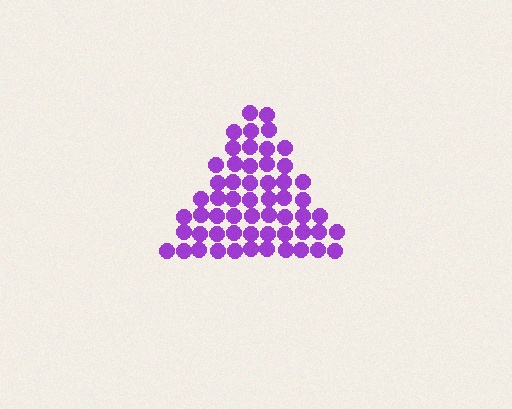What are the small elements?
The small elements are circles.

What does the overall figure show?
The overall figure shows a triangle.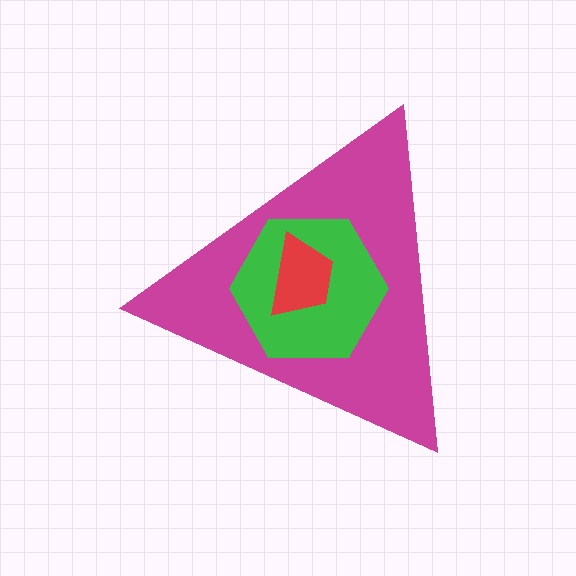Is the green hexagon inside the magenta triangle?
Yes.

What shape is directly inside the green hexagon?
The red trapezoid.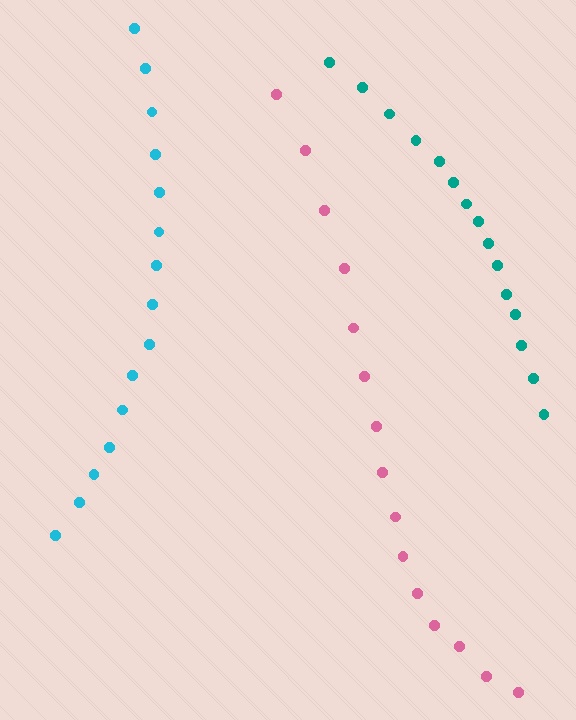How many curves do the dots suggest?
There are 3 distinct paths.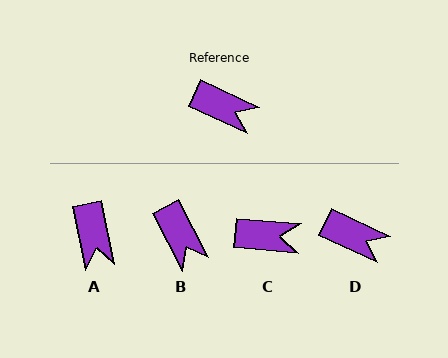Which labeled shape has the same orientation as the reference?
D.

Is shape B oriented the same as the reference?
No, it is off by about 38 degrees.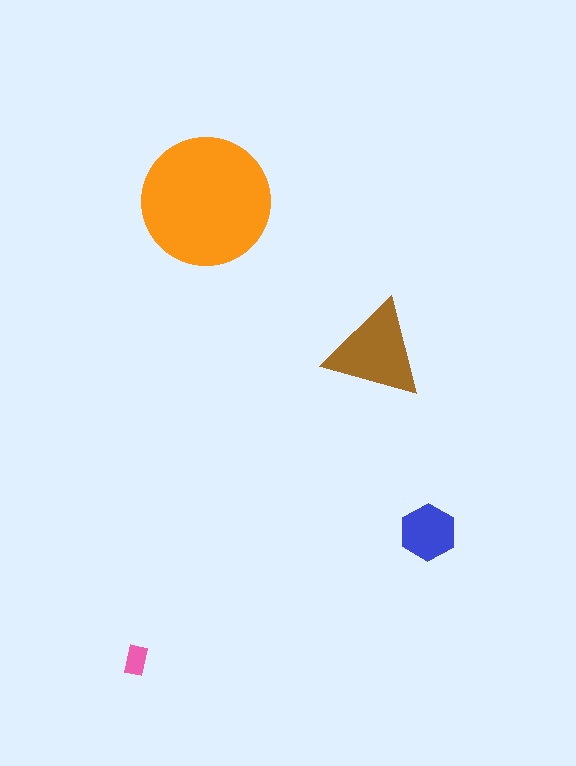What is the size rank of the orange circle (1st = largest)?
1st.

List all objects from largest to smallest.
The orange circle, the brown triangle, the blue hexagon, the pink rectangle.